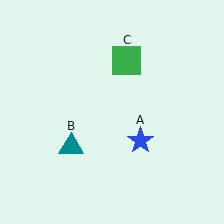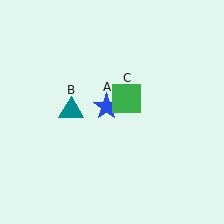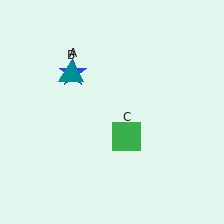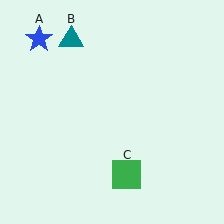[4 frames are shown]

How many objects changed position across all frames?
3 objects changed position: blue star (object A), teal triangle (object B), green square (object C).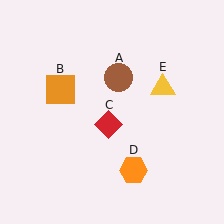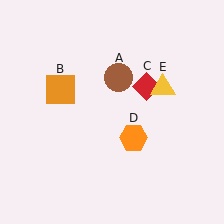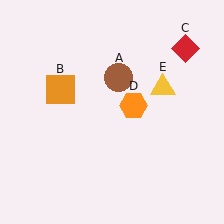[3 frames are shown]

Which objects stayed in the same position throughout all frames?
Brown circle (object A) and orange square (object B) and yellow triangle (object E) remained stationary.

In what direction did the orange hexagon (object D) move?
The orange hexagon (object D) moved up.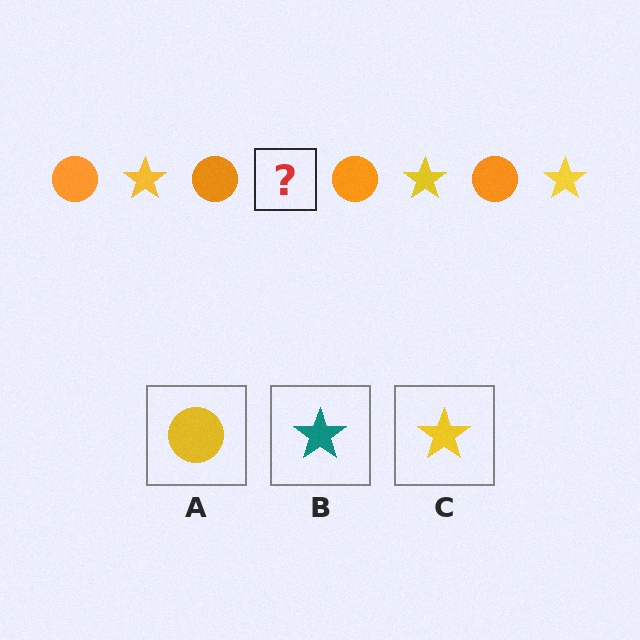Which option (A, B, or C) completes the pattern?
C.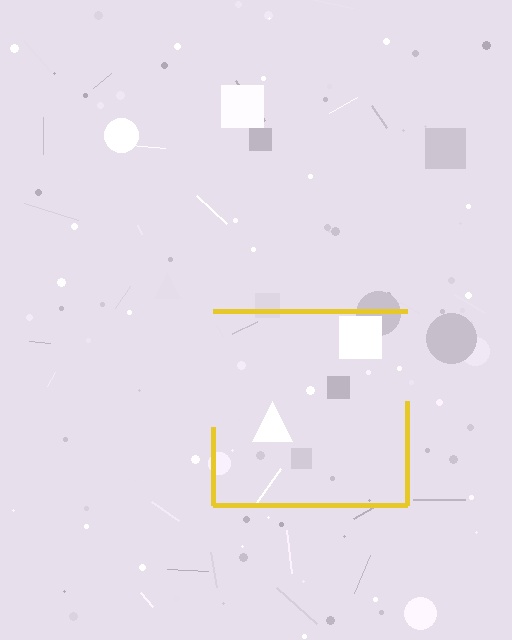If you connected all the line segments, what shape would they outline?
They would outline a square.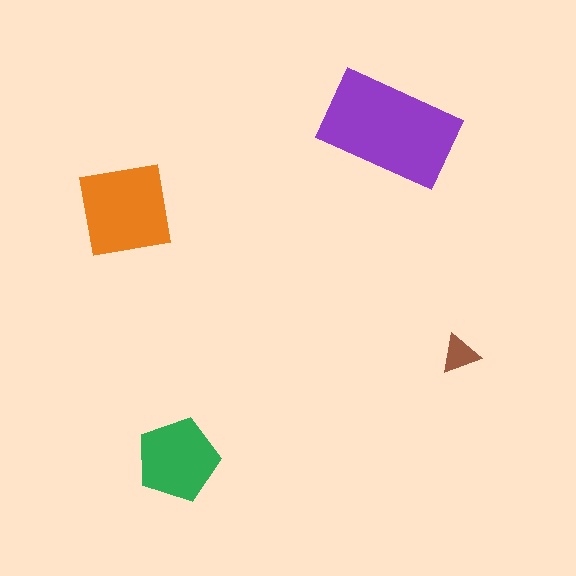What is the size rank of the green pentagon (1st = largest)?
3rd.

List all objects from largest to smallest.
The purple rectangle, the orange square, the green pentagon, the brown triangle.